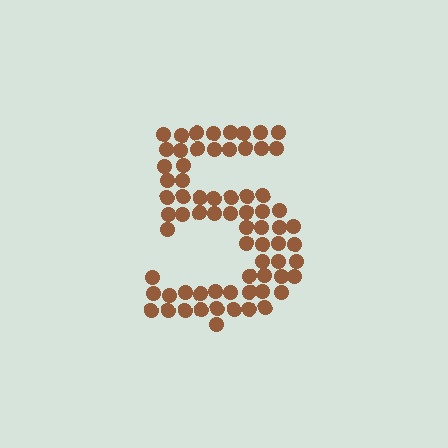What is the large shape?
The large shape is the digit 5.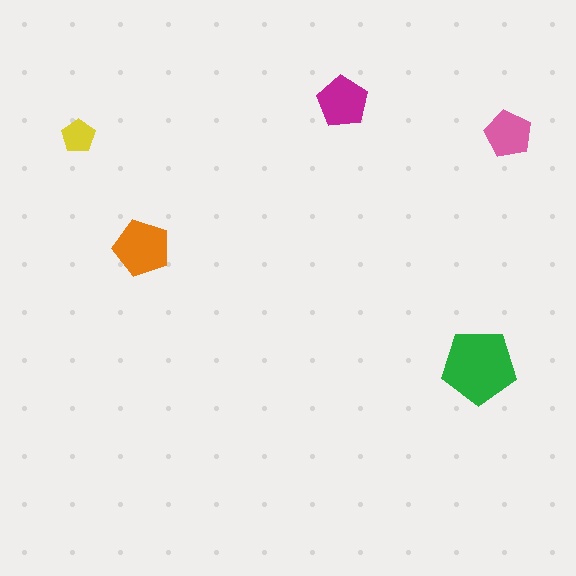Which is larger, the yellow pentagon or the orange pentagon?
The orange one.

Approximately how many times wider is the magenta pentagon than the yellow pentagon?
About 1.5 times wider.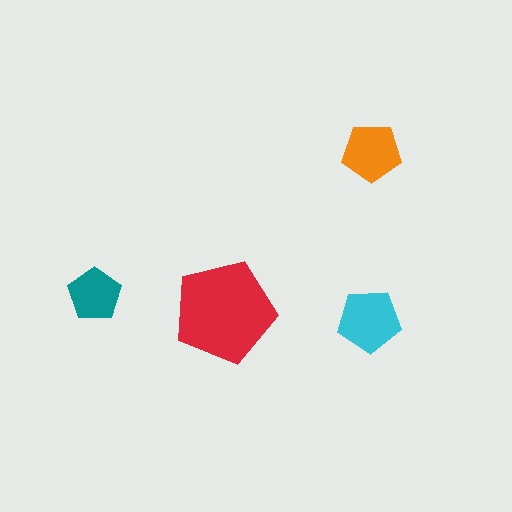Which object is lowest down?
The cyan pentagon is bottommost.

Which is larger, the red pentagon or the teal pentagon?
The red one.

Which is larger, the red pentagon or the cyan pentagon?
The red one.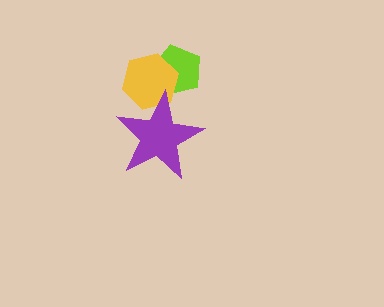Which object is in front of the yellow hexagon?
The purple star is in front of the yellow hexagon.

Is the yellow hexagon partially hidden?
Yes, it is partially covered by another shape.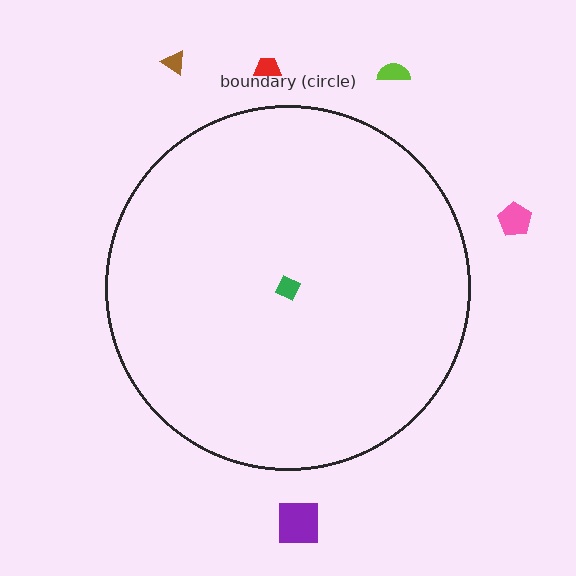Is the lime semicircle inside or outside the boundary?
Outside.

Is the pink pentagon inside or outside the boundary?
Outside.